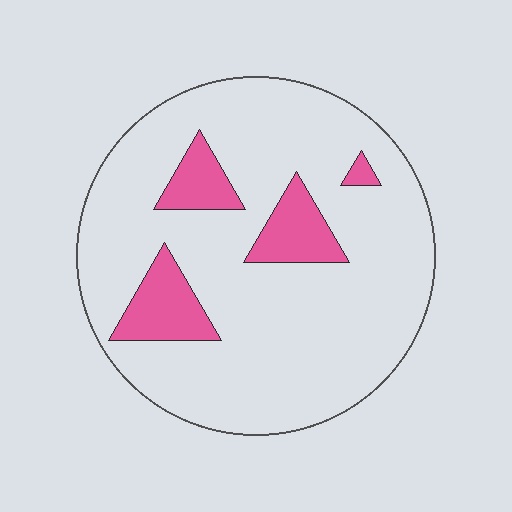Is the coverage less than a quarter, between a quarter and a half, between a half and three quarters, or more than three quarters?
Less than a quarter.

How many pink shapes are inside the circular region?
4.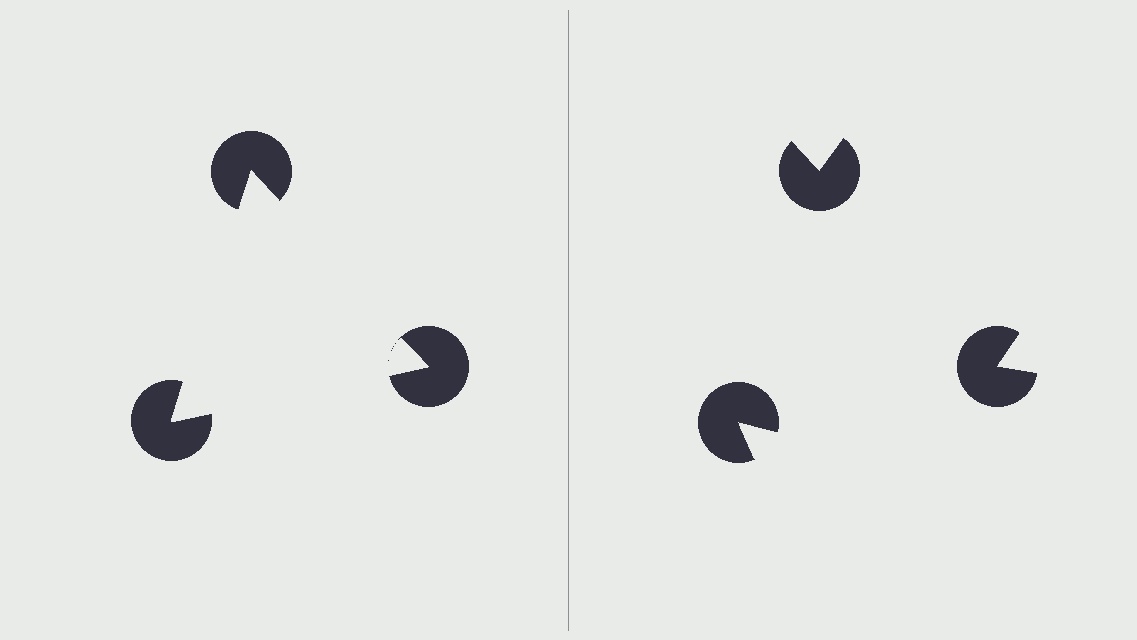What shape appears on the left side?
An illusory triangle.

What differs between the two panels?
The pac-man discs are positioned identically on both sides; only the wedge orientations differ. On the left they align to a triangle; on the right they are misaligned.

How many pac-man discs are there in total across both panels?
6 — 3 on each side.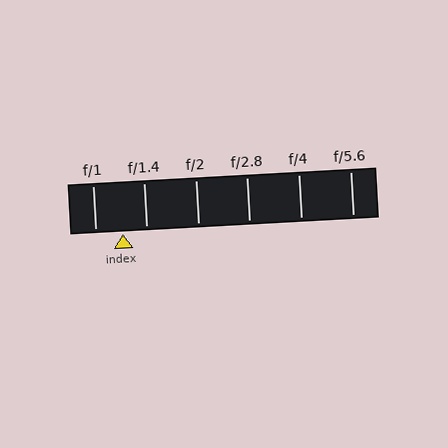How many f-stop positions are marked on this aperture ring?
There are 6 f-stop positions marked.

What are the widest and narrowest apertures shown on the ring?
The widest aperture shown is f/1 and the narrowest is f/5.6.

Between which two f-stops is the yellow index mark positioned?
The index mark is between f/1 and f/1.4.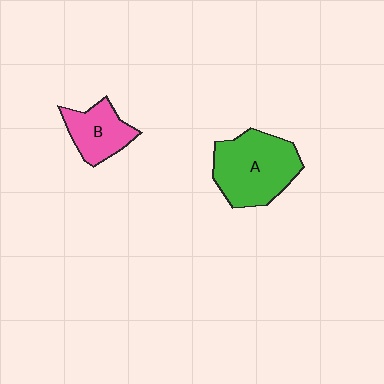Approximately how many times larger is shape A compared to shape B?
Approximately 1.7 times.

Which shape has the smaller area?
Shape B (pink).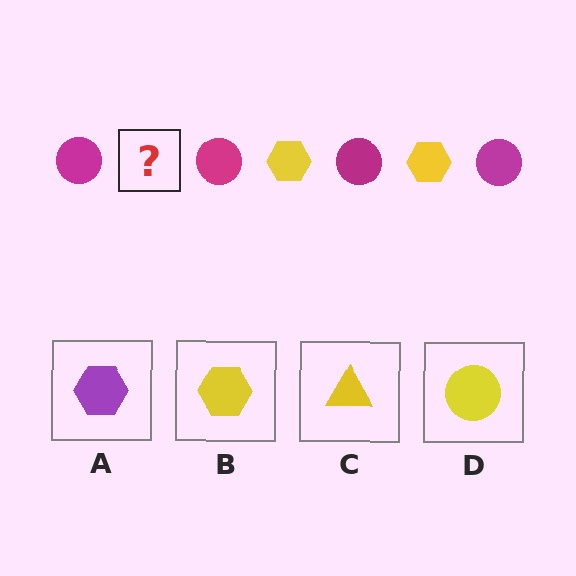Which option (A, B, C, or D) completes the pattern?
B.